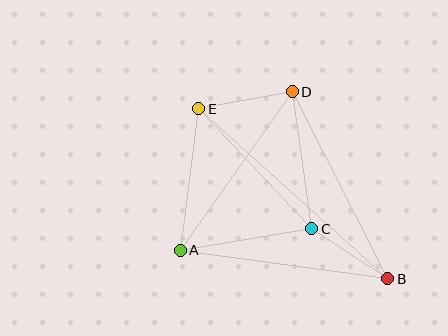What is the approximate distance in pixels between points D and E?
The distance between D and E is approximately 95 pixels.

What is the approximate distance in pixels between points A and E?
The distance between A and E is approximately 143 pixels.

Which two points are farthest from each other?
Points B and E are farthest from each other.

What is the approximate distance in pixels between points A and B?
The distance between A and B is approximately 210 pixels.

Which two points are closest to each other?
Points B and C are closest to each other.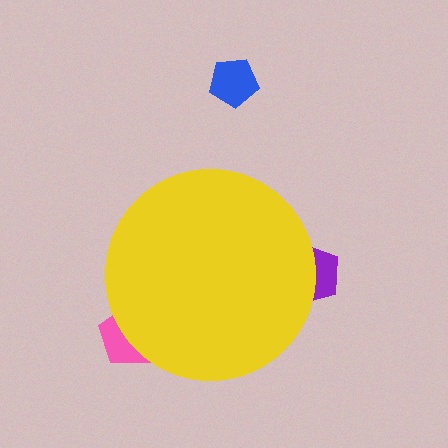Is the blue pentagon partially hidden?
No, the blue pentagon is fully visible.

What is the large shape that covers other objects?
A yellow circle.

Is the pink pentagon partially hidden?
Yes, the pink pentagon is partially hidden behind the yellow circle.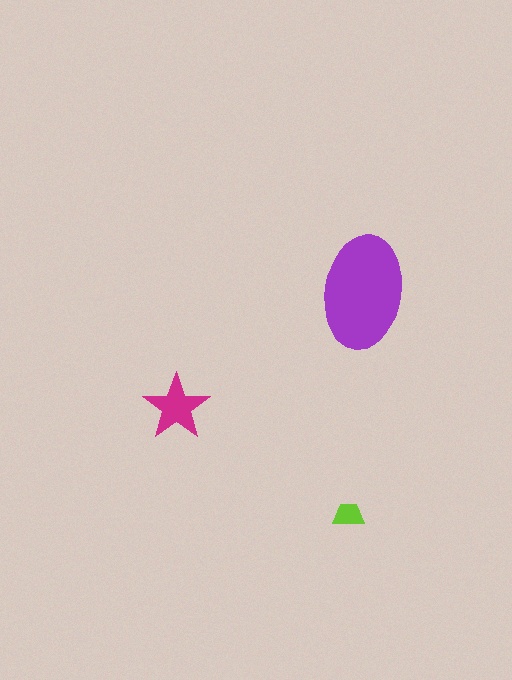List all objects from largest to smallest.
The purple ellipse, the magenta star, the lime trapezoid.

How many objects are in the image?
There are 3 objects in the image.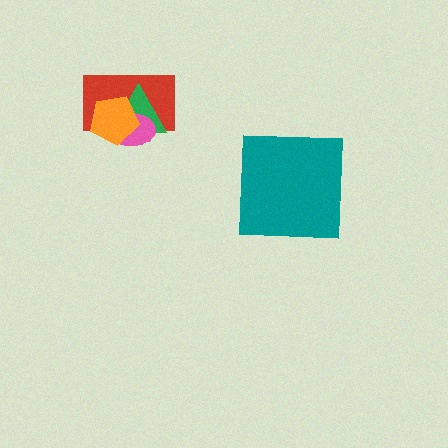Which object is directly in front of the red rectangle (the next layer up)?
The green triangle is directly in front of the red rectangle.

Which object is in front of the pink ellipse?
The orange pentagon is in front of the pink ellipse.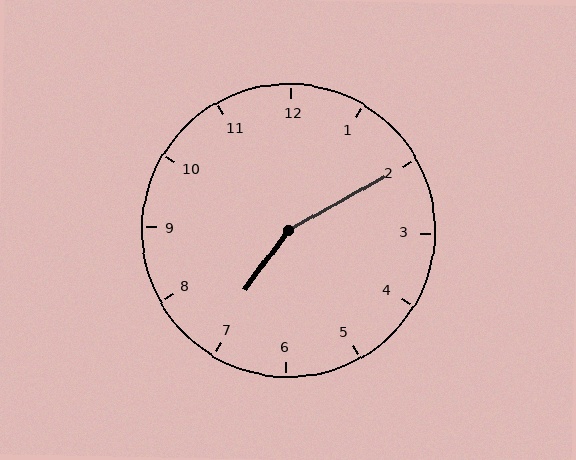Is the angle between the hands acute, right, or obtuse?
It is obtuse.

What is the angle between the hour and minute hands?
Approximately 155 degrees.